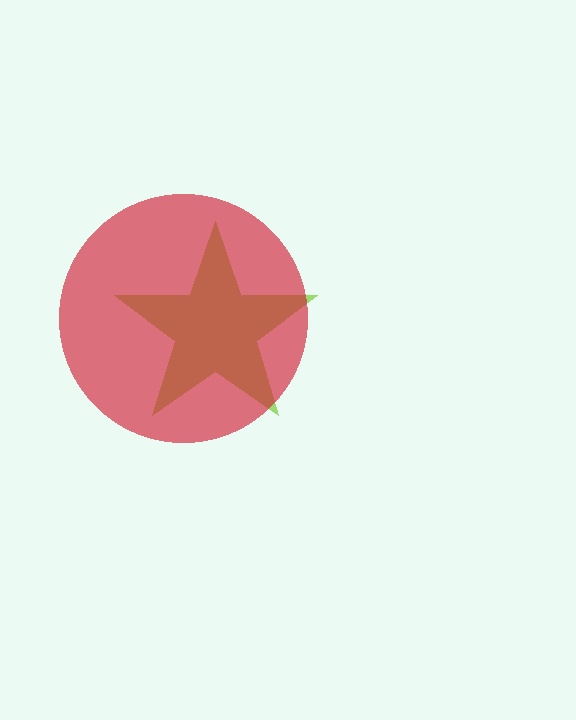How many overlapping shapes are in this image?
There are 2 overlapping shapes in the image.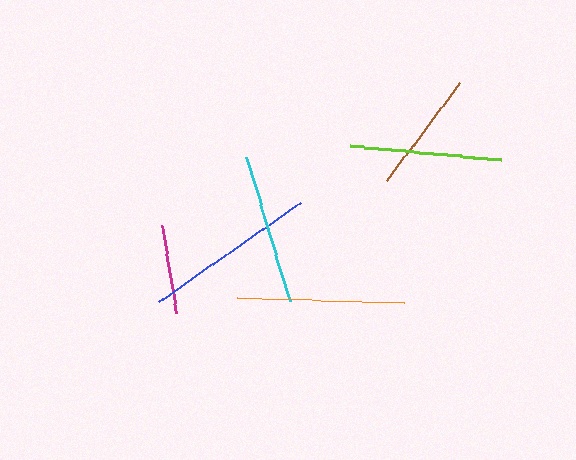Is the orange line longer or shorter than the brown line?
The orange line is longer than the brown line.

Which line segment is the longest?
The blue line is the longest at approximately 172 pixels.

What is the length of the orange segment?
The orange segment is approximately 168 pixels long.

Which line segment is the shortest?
The magenta line is the shortest at approximately 88 pixels.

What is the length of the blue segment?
The blue segment is approximately 172 pixels long.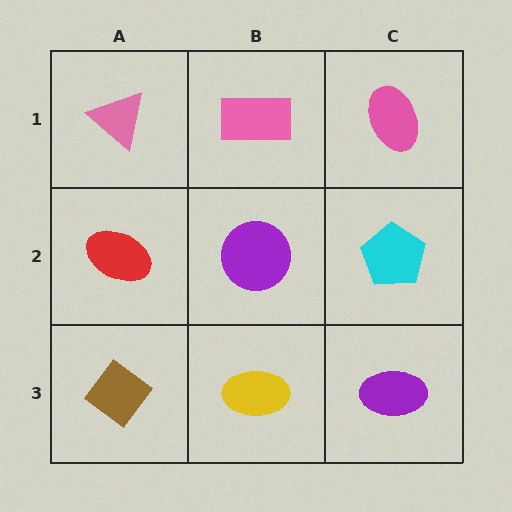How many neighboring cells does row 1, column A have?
2.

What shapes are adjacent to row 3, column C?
A cyan pentagon (row 2, column C), a yellow ellipse (row 3, column B).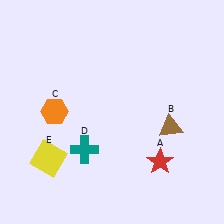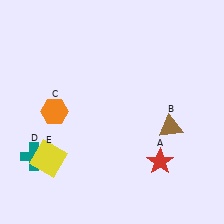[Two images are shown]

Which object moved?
The teal cross (D) moved left.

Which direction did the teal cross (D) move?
The teal cross (D) moved left.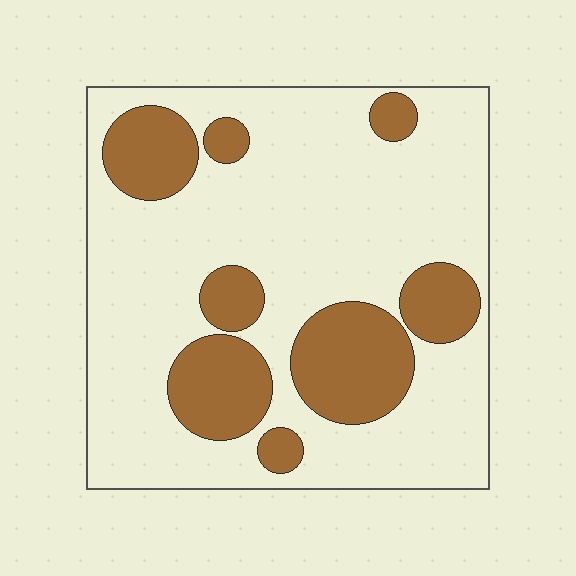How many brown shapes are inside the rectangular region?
8.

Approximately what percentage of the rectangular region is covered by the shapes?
Approximately 25%.